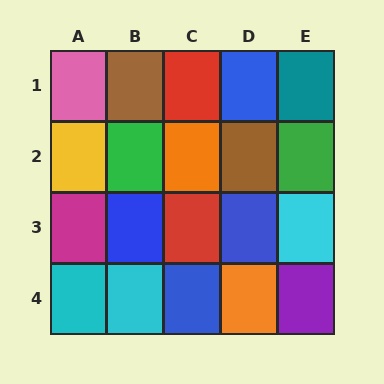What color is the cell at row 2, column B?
Green.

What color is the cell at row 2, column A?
Yellow.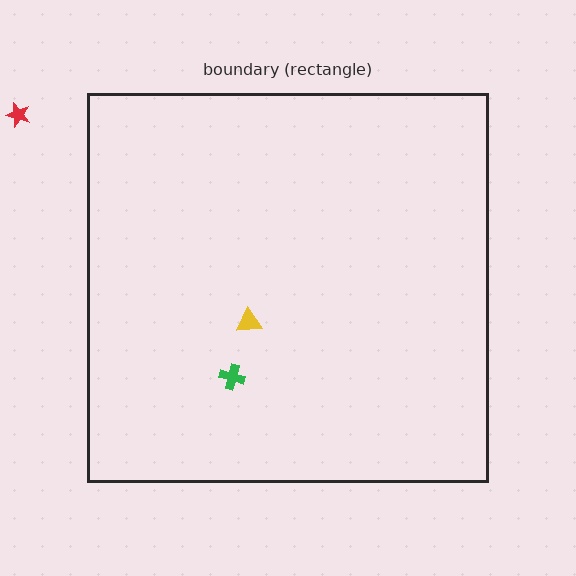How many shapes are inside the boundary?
2 inside, 1 outside.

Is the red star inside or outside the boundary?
Outside.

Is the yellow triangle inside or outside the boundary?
Inside.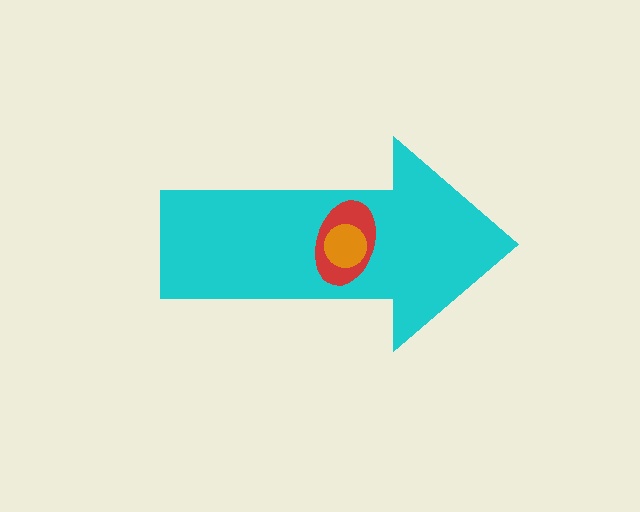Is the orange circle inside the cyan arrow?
Yes.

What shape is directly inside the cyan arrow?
The red ellipse.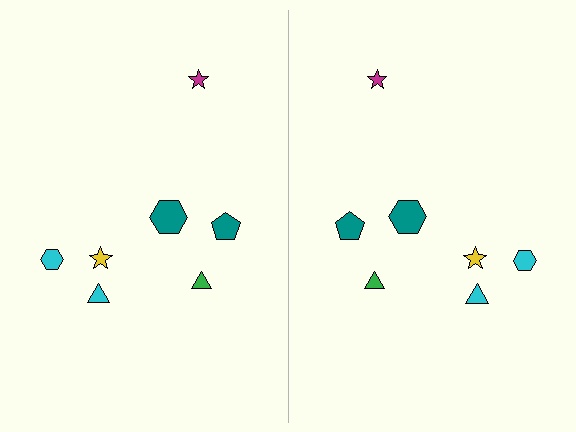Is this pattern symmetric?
Yes, this pattern has bilateral (reflection) symmetry.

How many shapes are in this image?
There are 14 shapes in this image.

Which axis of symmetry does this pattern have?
The pattern has a vertical axis of symmetry running through the center of the image.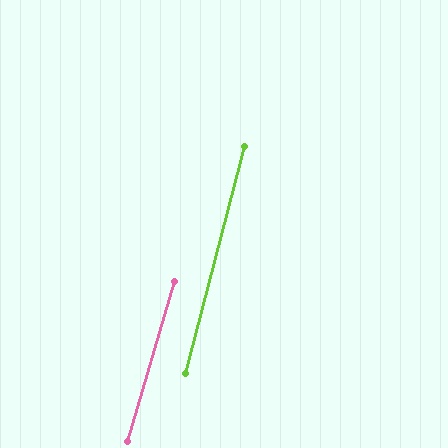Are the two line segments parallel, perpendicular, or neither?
Parallel — their directions differ by only 1.7°.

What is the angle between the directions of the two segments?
Approximately 2 degrees.